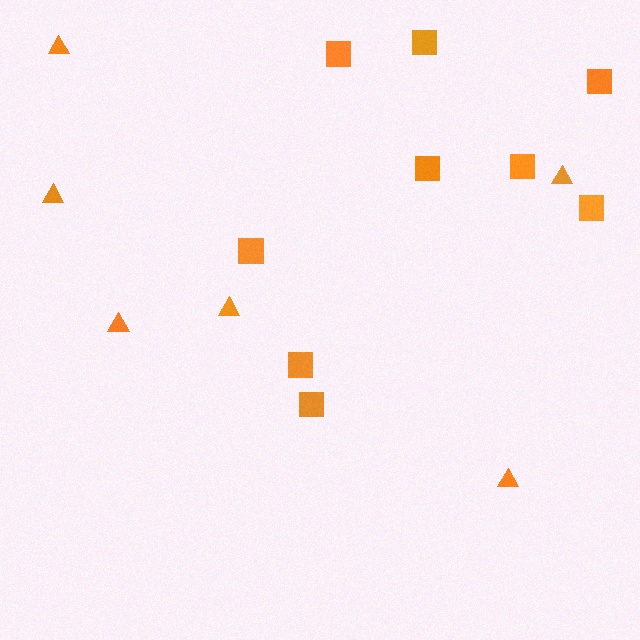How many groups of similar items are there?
There are 2 groups: one group of squares (9) and one group of triangles (6).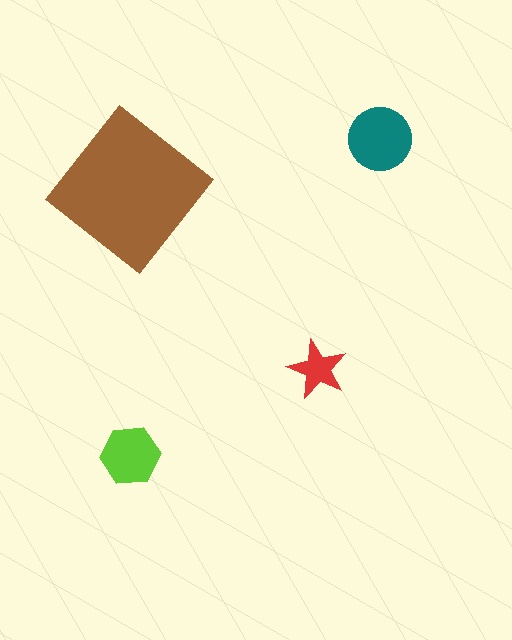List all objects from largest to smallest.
The brown diamond, the teal circle, the lime hexagon, the red star.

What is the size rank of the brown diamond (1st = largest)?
1st.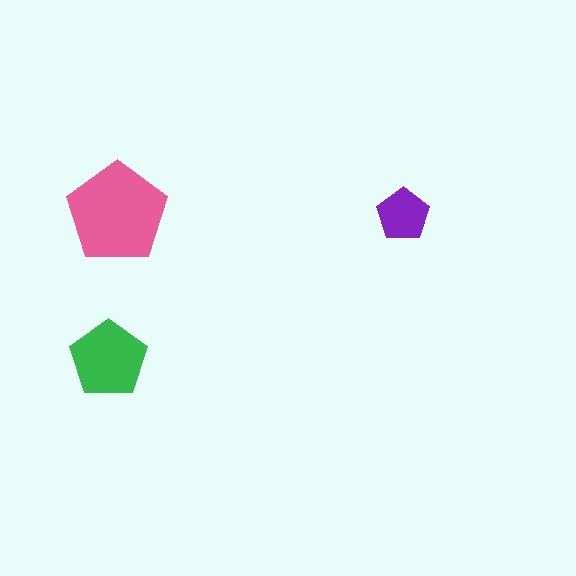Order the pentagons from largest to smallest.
the pink one, the green one, the purple one.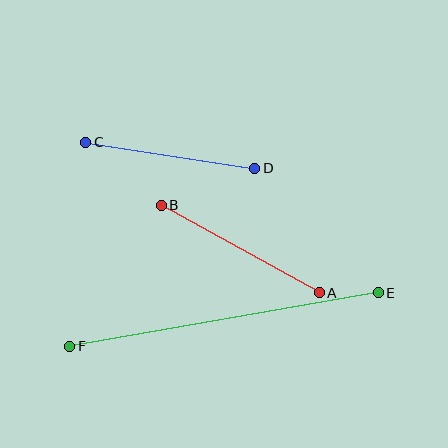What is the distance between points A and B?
The distance is approximately 181 pixels.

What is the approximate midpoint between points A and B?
The midpoint is at approximately (240, 249) pixels.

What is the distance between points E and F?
The distance is approximately 313 pixels.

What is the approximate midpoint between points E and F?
The midpoint is at approximately (224, 319) pixels.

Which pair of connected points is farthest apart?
Points E and F are farthest apart.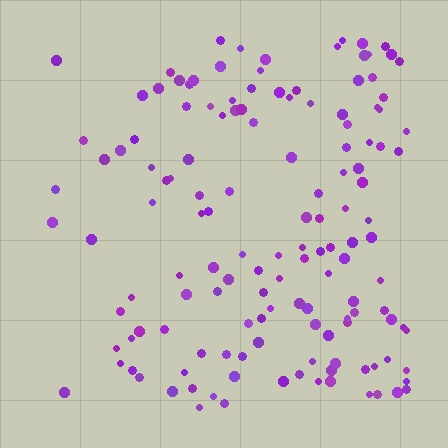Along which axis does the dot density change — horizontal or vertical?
Horizontal.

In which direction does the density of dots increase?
From left to right, with the right side densest.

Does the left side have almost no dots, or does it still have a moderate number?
Still a moderate number, just noticeably fewer than the right.